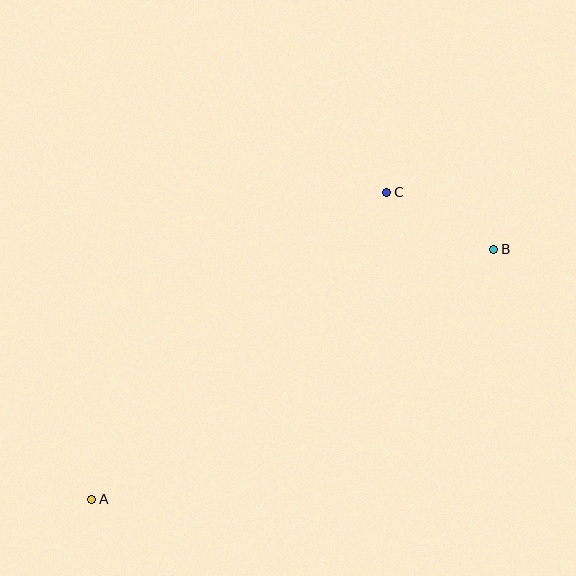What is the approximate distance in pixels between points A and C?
The distance between A and C is approximately 426 pixels.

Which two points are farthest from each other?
Points A and B are farthest from each other.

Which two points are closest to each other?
Points B and C are closest to each other.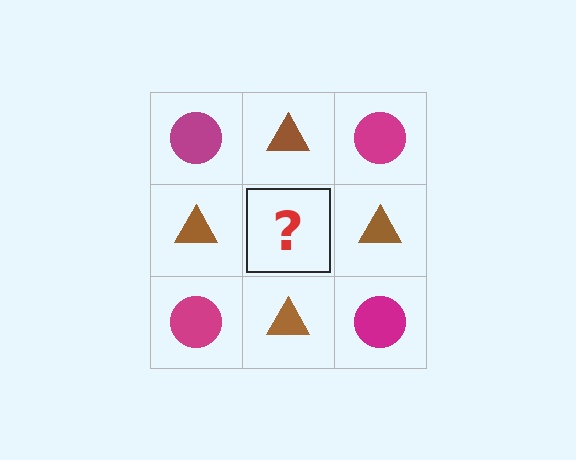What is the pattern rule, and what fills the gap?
The rule is that it alternates magenta circle and brown triangle in a checkerboard pattern. The gap should be filled with a magenta circle.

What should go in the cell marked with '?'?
The missing cell should contain a magenta circle.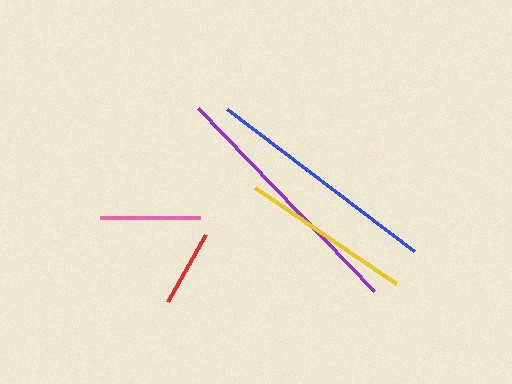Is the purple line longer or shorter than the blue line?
The purple line is longer than the blue line.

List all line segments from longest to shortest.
From longest to shortest: purple, blue, yellow, pink, red.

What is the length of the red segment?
The red segment is approximately 77 pixels long.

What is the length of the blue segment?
The blue segment is approximately 234 pixels long.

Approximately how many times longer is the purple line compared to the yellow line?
The purple line is approximately 1.5 times the length of the yellow line.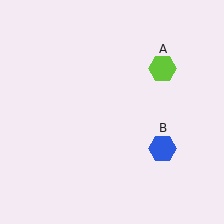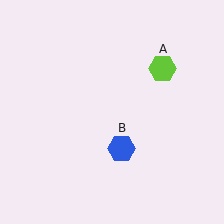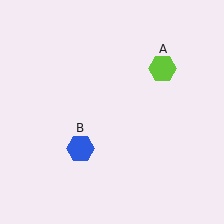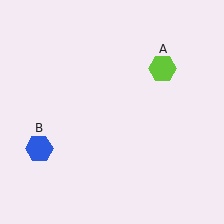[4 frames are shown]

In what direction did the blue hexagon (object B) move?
The blue hexagon (object B) moved left.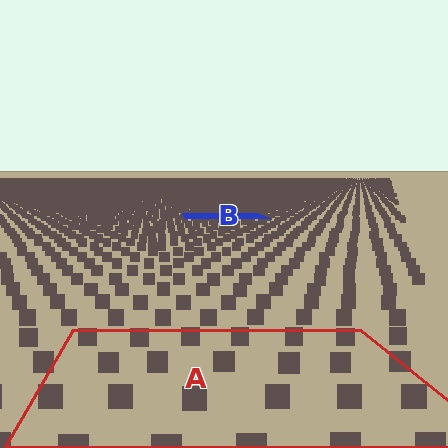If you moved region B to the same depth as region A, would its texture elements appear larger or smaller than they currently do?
They would appear larger. At a closer depth, the same texture elements are projected at a bigger on-screen size.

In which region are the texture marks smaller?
The texture marks are smaller in region B, because it is farther away.